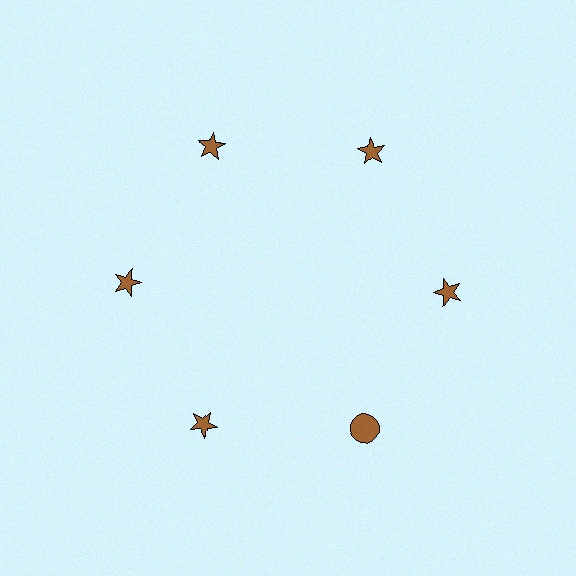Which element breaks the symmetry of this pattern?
The brown circle at roughly the 5 o'clock position breaks the symmetry. All other shapes are brown stars.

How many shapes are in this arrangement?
There are 6 shapes arranged in a ring pattern.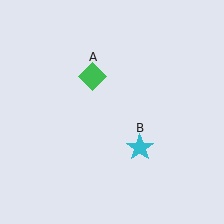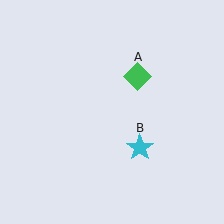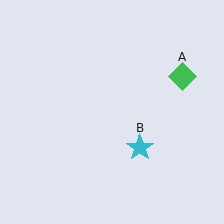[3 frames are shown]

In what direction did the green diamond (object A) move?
The green diamond (object A) moved right.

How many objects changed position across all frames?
1 object changed position: green diamond (object A).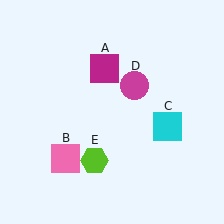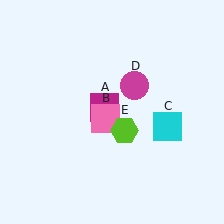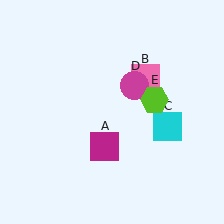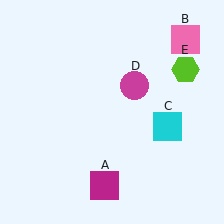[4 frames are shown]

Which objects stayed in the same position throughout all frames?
Cyan square (object C) and magenta circle (object D) remained stationary.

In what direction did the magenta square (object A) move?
The magenta square (object A) moved down.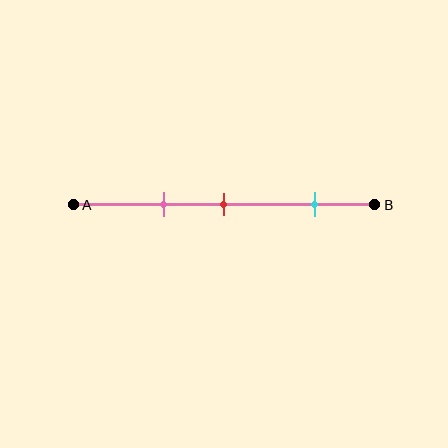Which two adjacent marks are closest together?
The pink and red marks are the closest adjacent pair.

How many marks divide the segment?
There are 3 marks dividing the segment.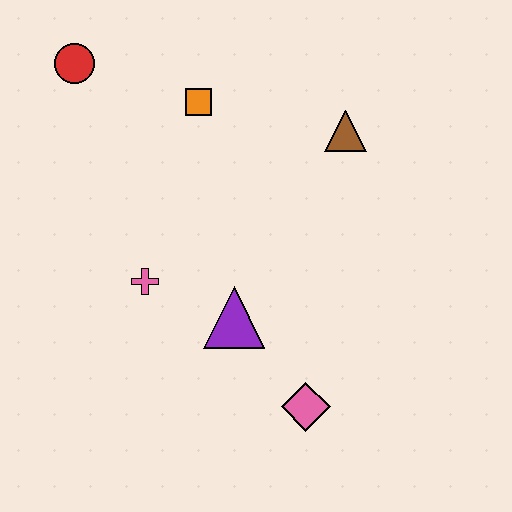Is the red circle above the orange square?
Yes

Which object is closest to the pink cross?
The purple triangle is closest to the pink cross.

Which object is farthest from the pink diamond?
The red circle is farthest from the pink diamond.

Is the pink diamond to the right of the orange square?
Yes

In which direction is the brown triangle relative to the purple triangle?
The brown triangle is above the purple triangle.